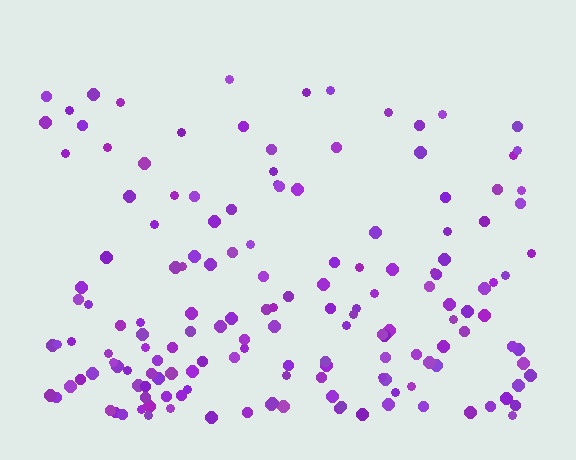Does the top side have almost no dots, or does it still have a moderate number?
Still a moderate number, just noticeably fewer than the bottom.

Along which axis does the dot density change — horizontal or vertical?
Vertical.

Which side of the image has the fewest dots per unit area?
The top.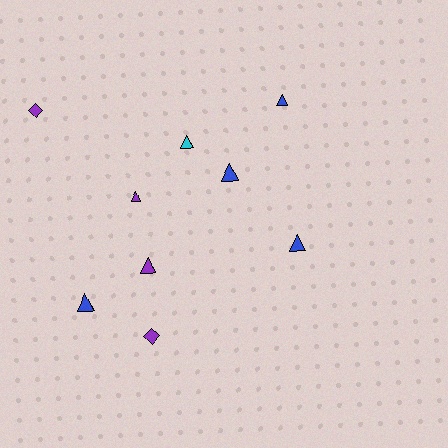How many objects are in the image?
There are 9 objects.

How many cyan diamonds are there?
There are no cyan diamonds.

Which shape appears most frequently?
Triangle, with 7 objects.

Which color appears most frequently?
Purple, with 4 objects.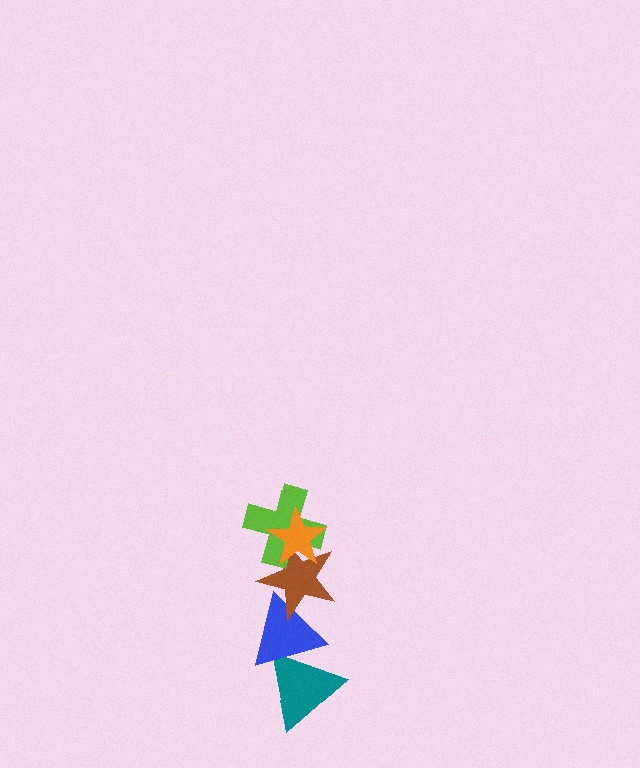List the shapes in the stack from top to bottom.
From top to bottom: the orange star, the lime cross, the brown star, the blue triangle, the teal triangle.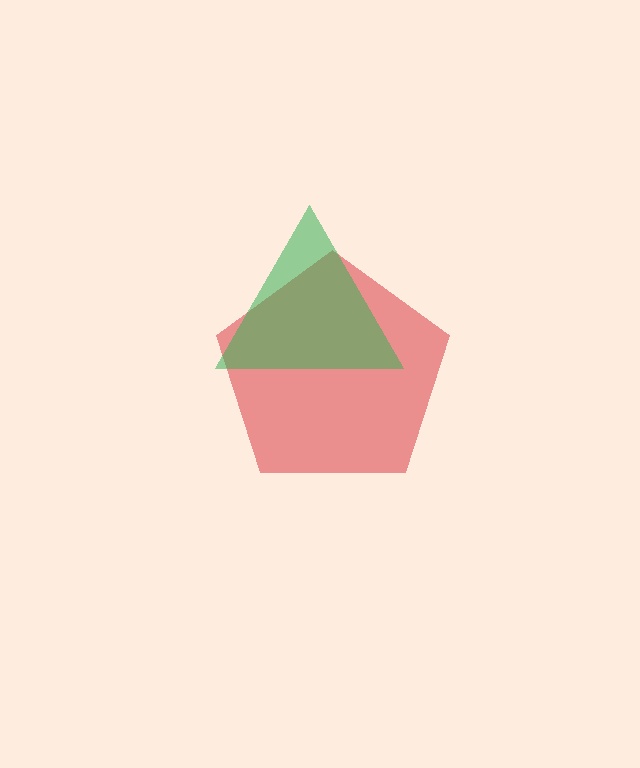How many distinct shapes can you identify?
There are 2 distinct shapes: a red pentagon, a green triangle.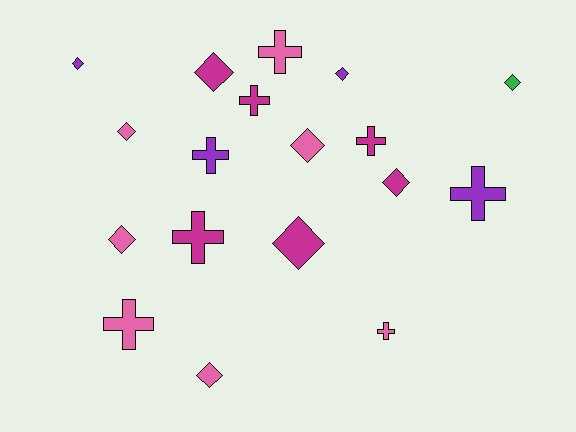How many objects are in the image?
There are 18 objects.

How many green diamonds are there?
There is 1 green diamond.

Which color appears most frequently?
Pink, with 7 objects.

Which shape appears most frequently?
Diamond, with 10 objects.